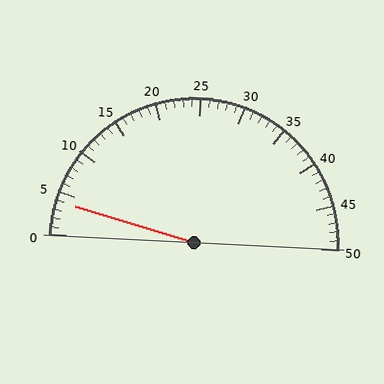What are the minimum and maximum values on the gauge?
The gauge ranges from 0 to 50.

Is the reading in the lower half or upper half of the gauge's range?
The reading is in the lower half of the range (0 to 50).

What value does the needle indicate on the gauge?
The needle indicates approximately 4.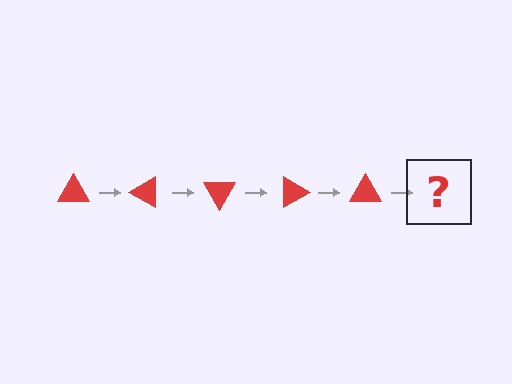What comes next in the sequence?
The next element should be a red triangle rotated 150 degrees.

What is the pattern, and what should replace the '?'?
The pattern is that the triangle rotates 30 degrees each step. The '?' should be a red triangle rotated 150 degrees.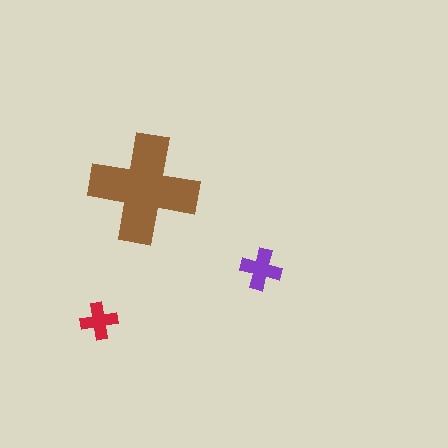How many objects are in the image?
There are 3 objects in the image.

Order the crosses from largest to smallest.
the brown one, the purple one, the red one.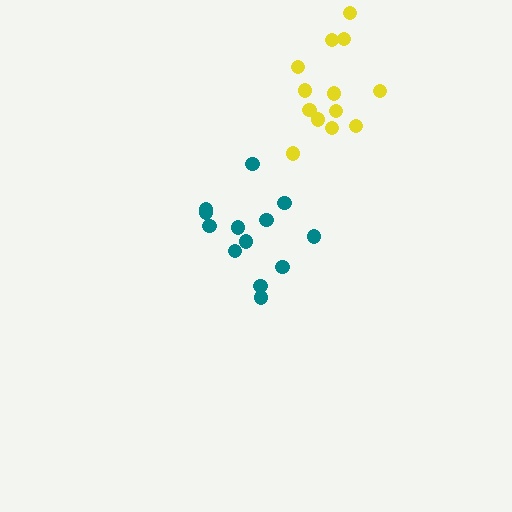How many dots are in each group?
Group 1: 13 dots, Group 2: 13 dots (26 total).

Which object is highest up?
The yellow cluster is topmost.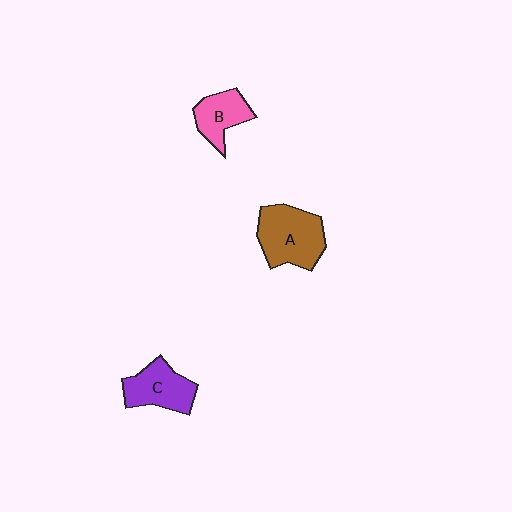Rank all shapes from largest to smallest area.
From largest to smallest: A (brown), C (purple), B (pink).